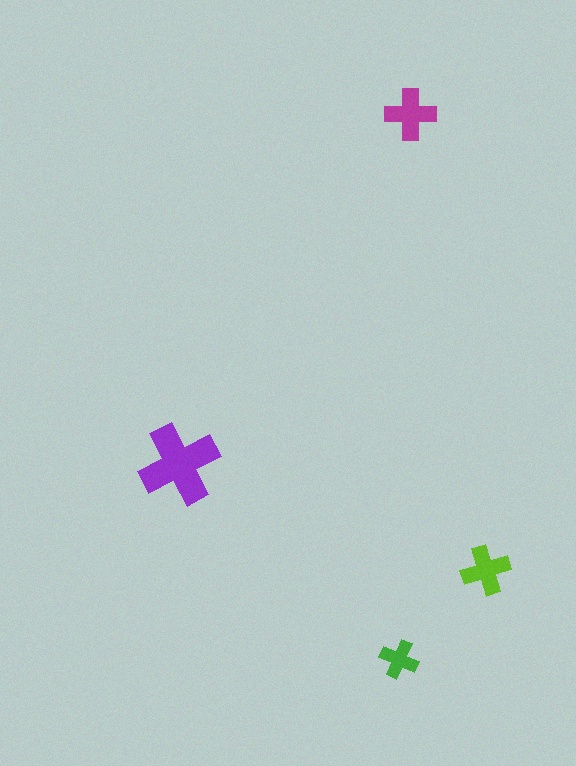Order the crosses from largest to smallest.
the purple one, the magenta one, the lime one, the green one.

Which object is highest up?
The magenta cross is topmost.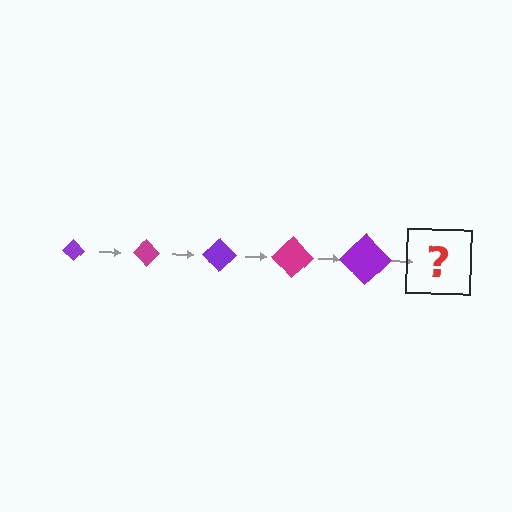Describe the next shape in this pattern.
It should be a magenta diamond, larger than the previous one.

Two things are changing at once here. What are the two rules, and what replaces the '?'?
The two rules are that the diamond grows larger each step and the color cycles through purple and magenta. The '?' should be a magenta diamond, larger than the previous one.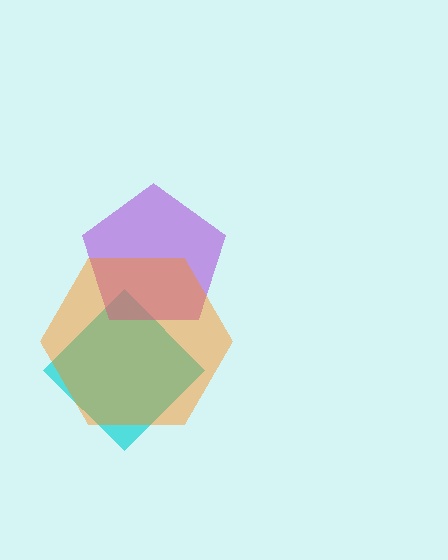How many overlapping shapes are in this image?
There are 3 overlapping shapes in the image.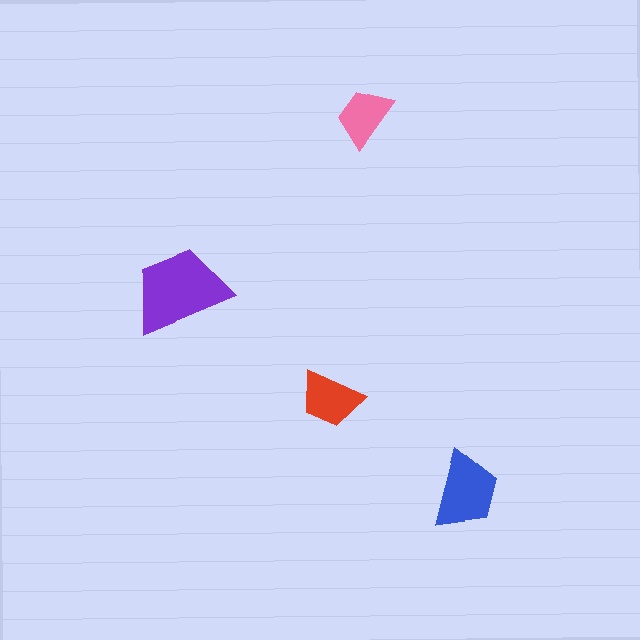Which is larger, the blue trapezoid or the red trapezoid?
The blue one.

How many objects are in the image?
There are 4 objects in the image.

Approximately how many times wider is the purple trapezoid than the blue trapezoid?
About 1.5 times wider.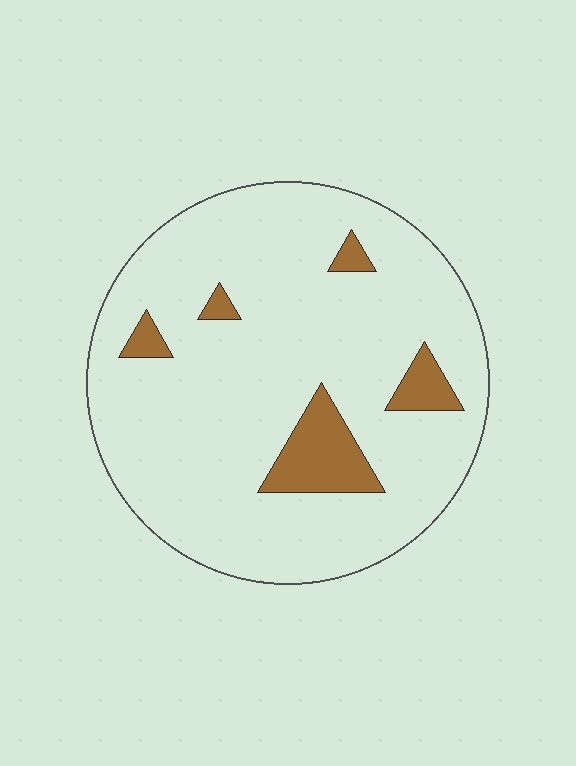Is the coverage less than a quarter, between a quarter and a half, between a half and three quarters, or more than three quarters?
Less than a quarter.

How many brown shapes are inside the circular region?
5.